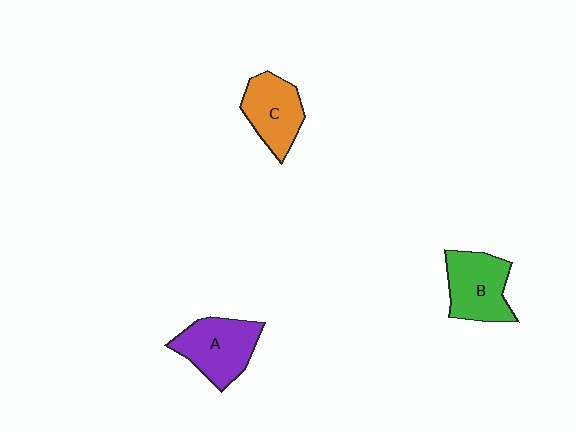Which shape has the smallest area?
Shape C (orange).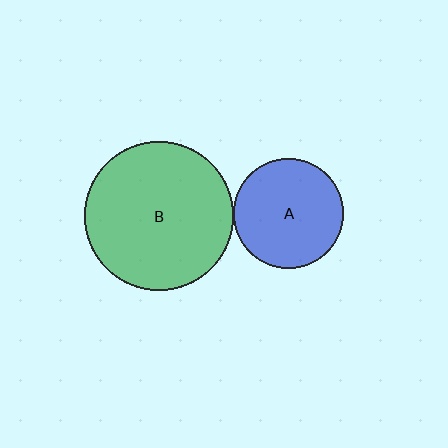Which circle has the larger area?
Circle B (green).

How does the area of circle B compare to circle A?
Approximately 1.9 times.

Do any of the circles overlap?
No, none of the circles overlap.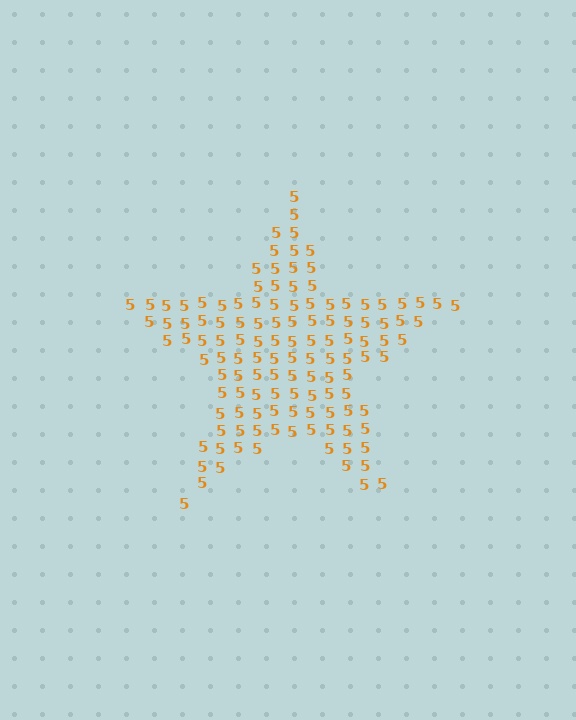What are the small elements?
The small elements are digit 5's.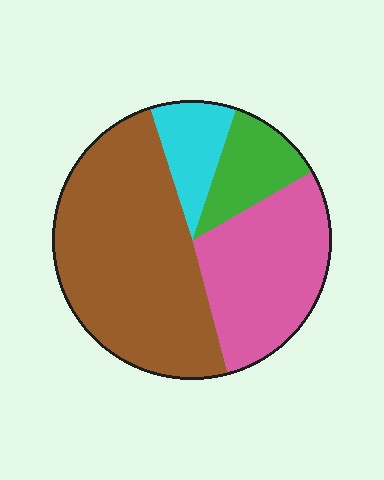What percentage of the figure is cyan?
Cyan covers about 10% of the figure.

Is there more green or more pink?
Pink.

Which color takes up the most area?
Brown, at roughly 50%.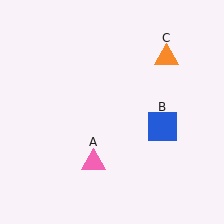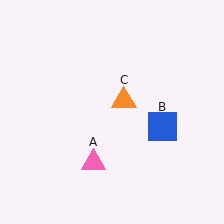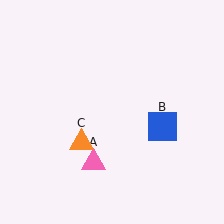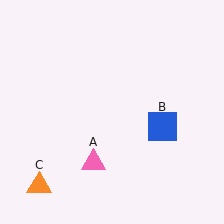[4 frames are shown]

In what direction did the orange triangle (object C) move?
The orange triangle (object C) moved down and to the left.